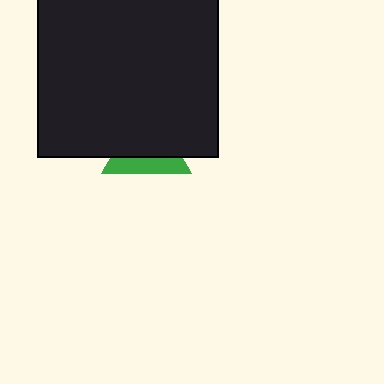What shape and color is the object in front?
The object in front is a black rectangle.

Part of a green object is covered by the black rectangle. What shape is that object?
It is a triangle.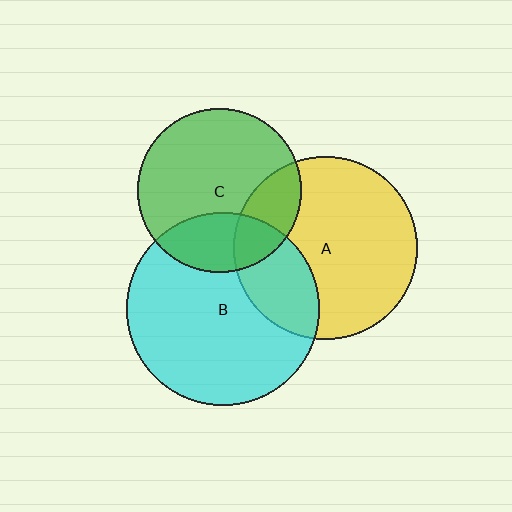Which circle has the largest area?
Circle B (cyan).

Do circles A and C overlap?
Yes.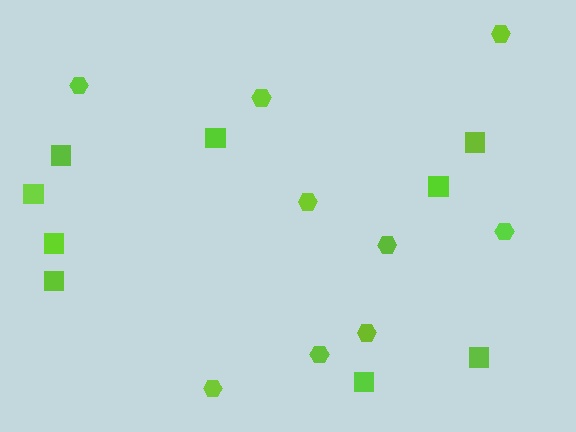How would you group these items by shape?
There are 2 groups: one group of squares (9) and one group of hexagons (9).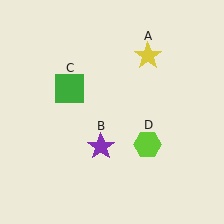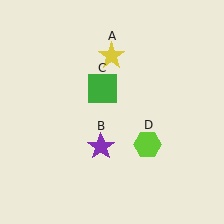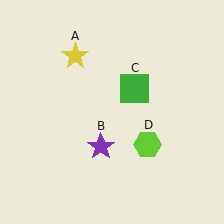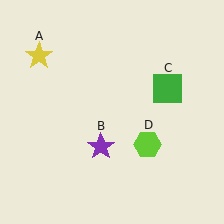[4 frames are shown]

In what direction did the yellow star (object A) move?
The yellow star (object A) moved left.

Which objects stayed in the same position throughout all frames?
Purple star (object B) and lime hexagon (object D) remained stationary.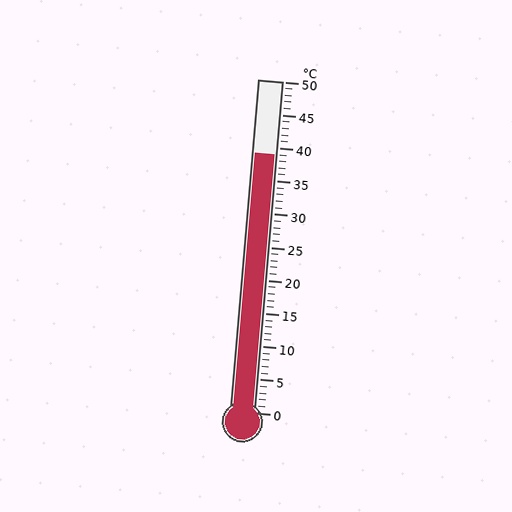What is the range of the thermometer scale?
The thermometer scale ranges from 0°C to 50°C.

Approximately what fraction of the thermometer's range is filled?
The thermometer is filled to approximately 80% of its range.